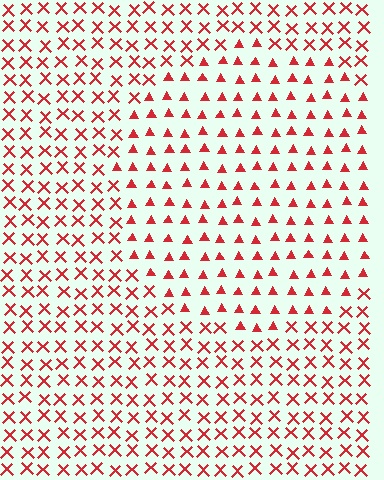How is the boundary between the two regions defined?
The boundary is defined by a change in element shape: triangles inside vs. X marks outside. All elements share the same color and spacing.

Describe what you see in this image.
The image is filled with small red elements arranged in a uniform grid. A circle-shaped region contains triangles, while the surrounding area contains X marks. The boundary is defined purely by the change in element shape.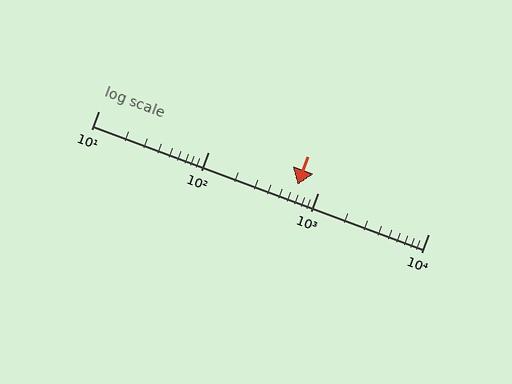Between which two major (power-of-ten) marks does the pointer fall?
The pointer is between 100 and 1000.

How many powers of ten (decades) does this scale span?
The scale spans 3 decades, from 10 to 10000.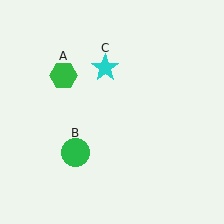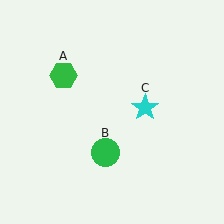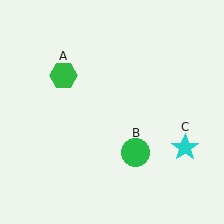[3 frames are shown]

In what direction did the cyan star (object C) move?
The cyan star (object C) moved down and to the right.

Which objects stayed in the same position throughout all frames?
Green hexagon (object A) remained stationary.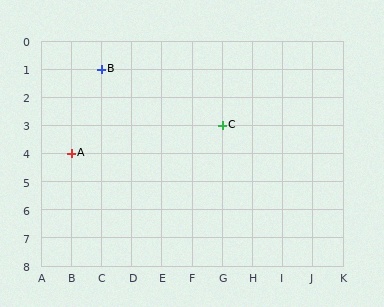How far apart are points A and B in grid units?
Points A and B are 1 column and 3 rows apart (about 3.2 grid units diagonally).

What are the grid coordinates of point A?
Point A is at grid coordinates (B, 4).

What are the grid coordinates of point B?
Point B is at grid coordinates (C, 1).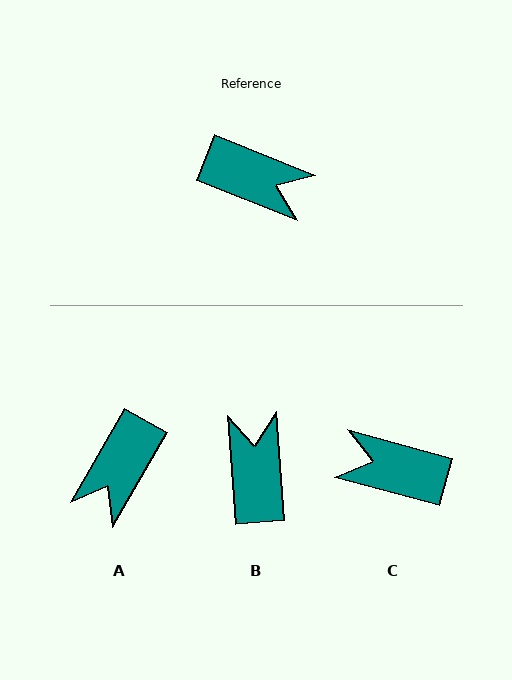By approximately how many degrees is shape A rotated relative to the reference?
Approximately 98 degrees clockwise.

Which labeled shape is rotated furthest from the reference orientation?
C, about 173 degrees away.